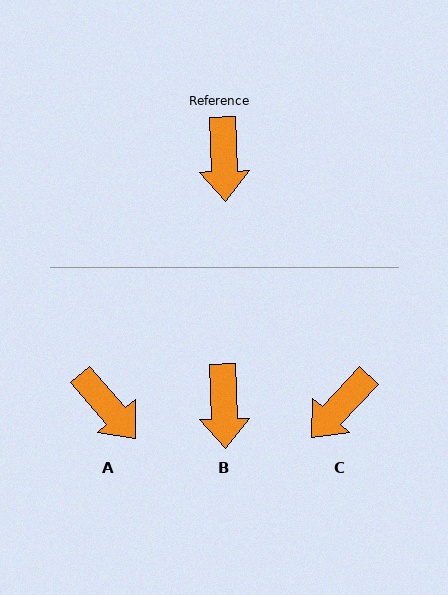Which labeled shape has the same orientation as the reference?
B.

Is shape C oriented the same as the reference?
No, it is off by about 45 degrees.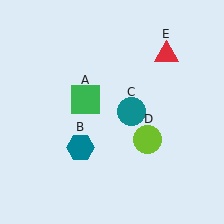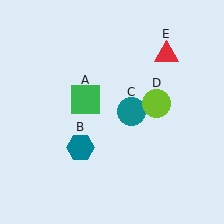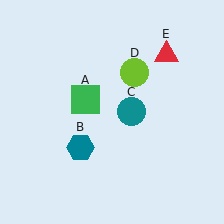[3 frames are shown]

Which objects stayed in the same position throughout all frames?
Green square (object A) and teal hexagon (object B) and teal circle (object C) and red triangle (object E) remained stationary.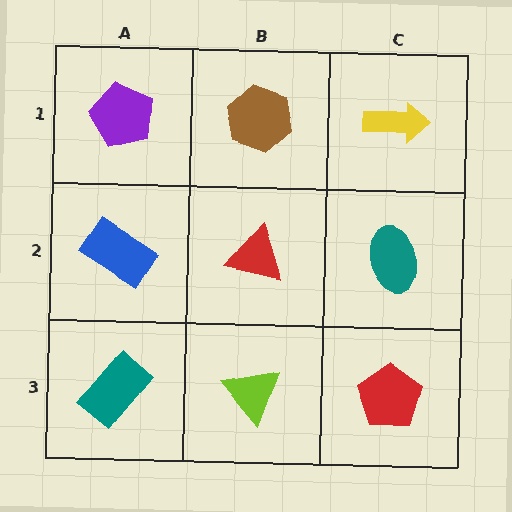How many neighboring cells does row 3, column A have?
2.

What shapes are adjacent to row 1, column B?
A red triangle (row 2, column B), a purple pentagon (row 1, column A), a yellow arrow (row 1, column C).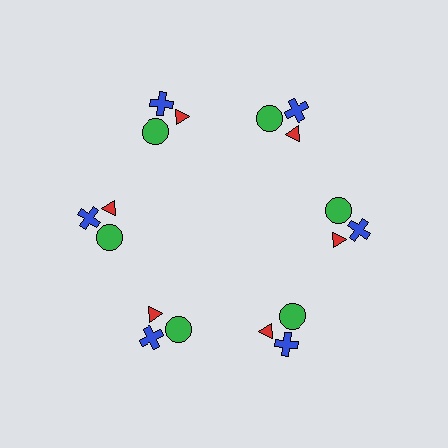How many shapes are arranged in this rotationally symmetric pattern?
There are 18 shapes, arranged in 6 groups of 3.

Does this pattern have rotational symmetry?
Yes, this pattern has 6-fold rotational symmetry. It looks the same after rotating 60 degrees around the center.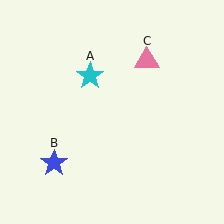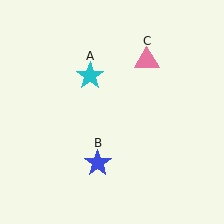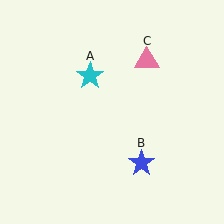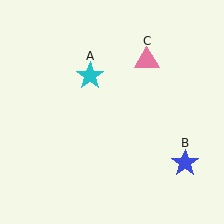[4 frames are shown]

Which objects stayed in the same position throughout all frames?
Cyan star (object A) and pink triangle (object C) remained stationary.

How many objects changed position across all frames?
1 object changed position: blue star (object B).